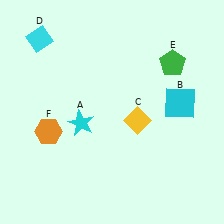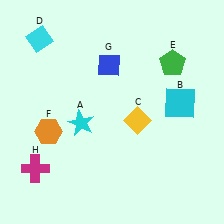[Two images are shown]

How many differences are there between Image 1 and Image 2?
There are 2 differences between the two images.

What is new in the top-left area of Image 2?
A blue diamond (G) was added in the top-left area of Image 2.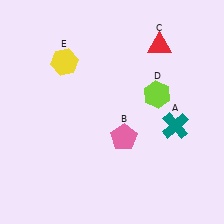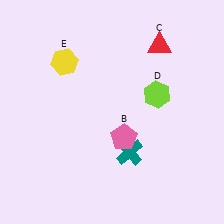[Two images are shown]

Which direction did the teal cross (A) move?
The teal cross (A) moved left.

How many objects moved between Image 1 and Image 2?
1 object moved between the two images.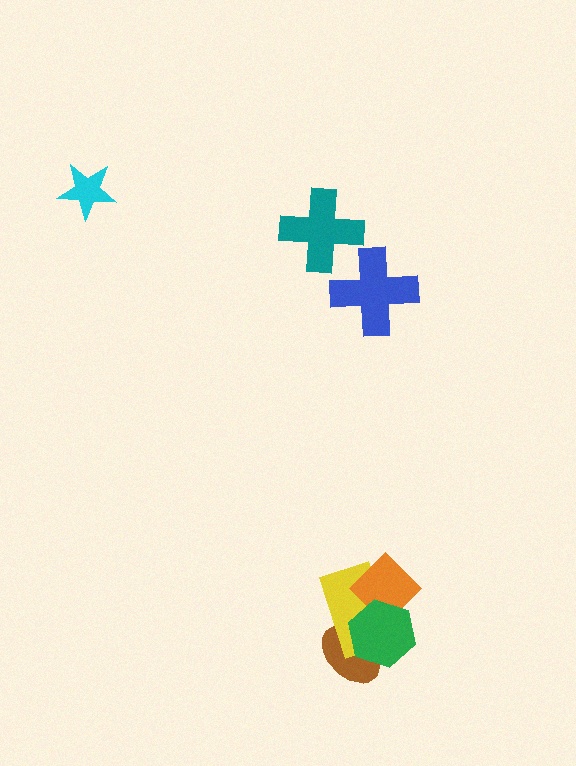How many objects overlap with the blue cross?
0 objects overlap with the blue cross.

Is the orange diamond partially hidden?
Yes, it is partially covered by another shape.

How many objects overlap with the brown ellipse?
2 objects overlap with the brown ellipse.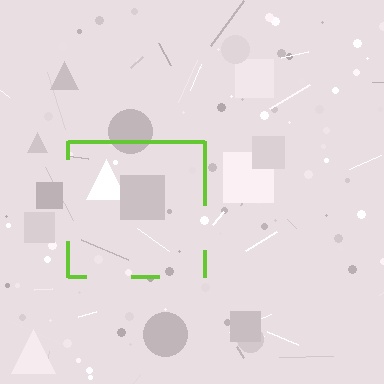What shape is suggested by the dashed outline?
The dashed outline suggests a square.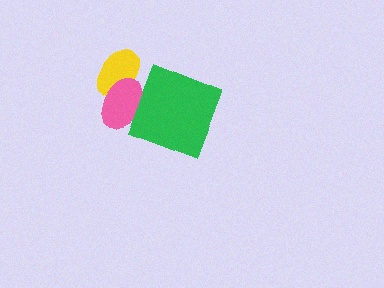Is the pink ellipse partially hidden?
Yes, it is partially covered by another shape.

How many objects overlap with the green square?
1 object overlaps with the green square.